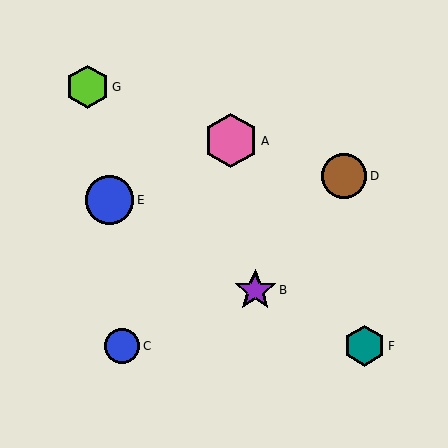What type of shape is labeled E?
Shape E is a blue circle.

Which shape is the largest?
The pink hexagon (labeled A) is the largest.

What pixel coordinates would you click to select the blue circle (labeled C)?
Click at (122, 346) to select the blue circle C.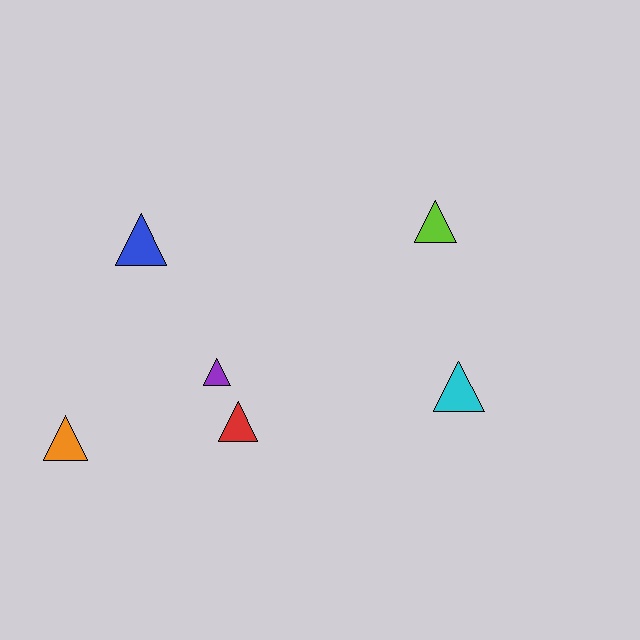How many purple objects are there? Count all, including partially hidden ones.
There is 1 purple object.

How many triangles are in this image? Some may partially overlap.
There are 6 triangles.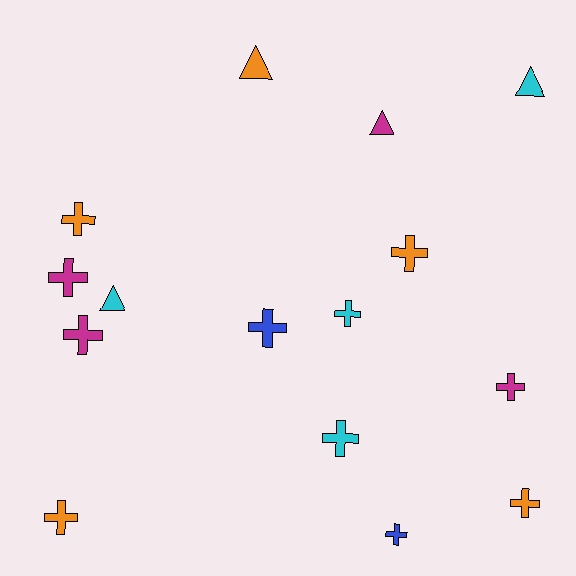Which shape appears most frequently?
Cross, with 11 objects.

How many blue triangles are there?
There are no blue triangles.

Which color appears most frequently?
Orange, with 5 objects.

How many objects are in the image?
There are 15 objects.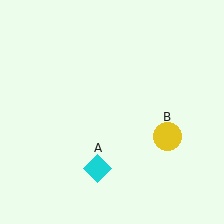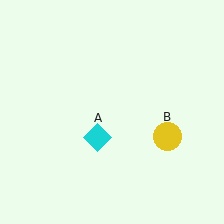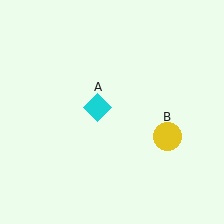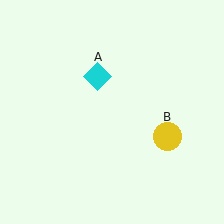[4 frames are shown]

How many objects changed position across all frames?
1 object changed position: cyan diamond (object A).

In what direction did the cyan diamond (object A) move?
The cyan diamond (object A) moved up.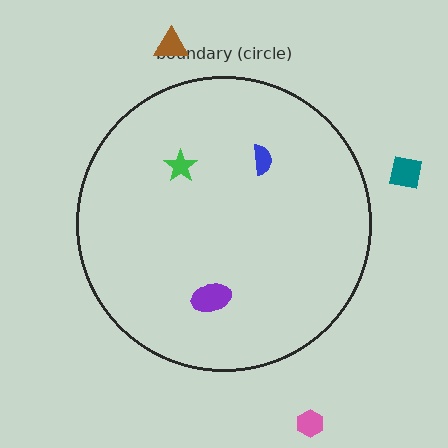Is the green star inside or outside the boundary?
Inside.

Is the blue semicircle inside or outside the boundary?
Inside.